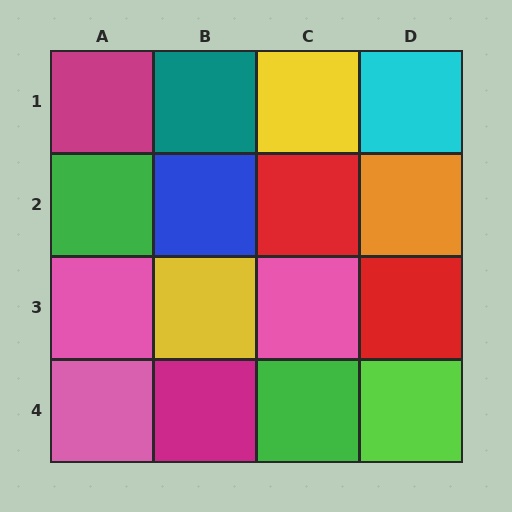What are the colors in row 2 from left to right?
Green, blue, red, orange.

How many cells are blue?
1 cell is blue.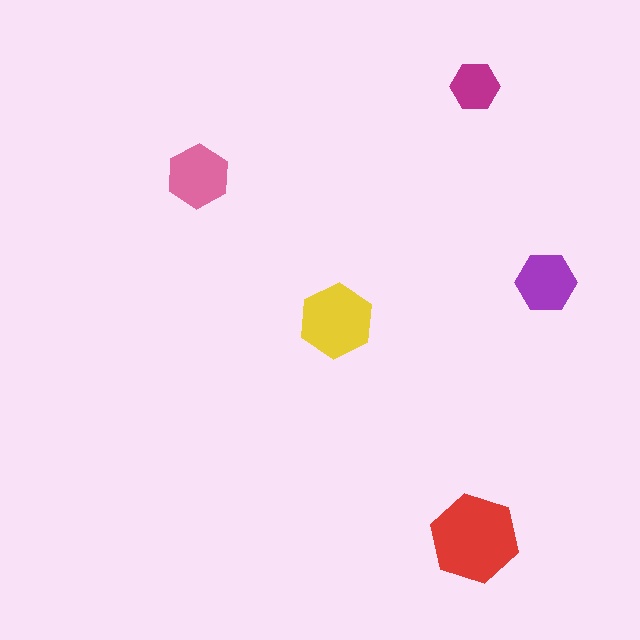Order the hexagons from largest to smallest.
the red one, the yellow one, the pink one, the purple one, the magenta one.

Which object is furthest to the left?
The pink hexagon is leftmost.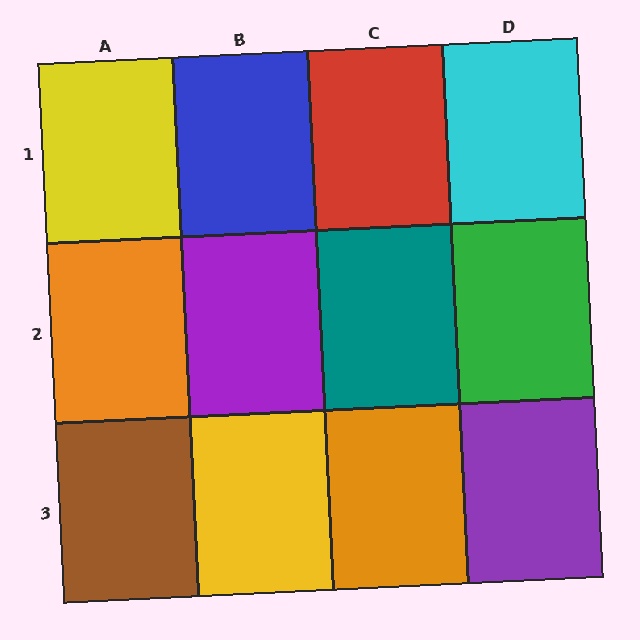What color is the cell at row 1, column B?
Blue.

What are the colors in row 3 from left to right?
Brown, yellow, orange, purple.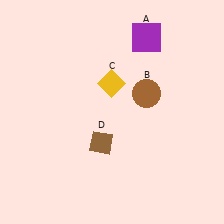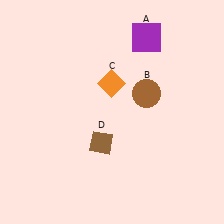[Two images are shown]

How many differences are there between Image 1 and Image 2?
There is 1 difference between the two images.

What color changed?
The diamond (C) changed from yellow in Image 1 to orange in Image 2.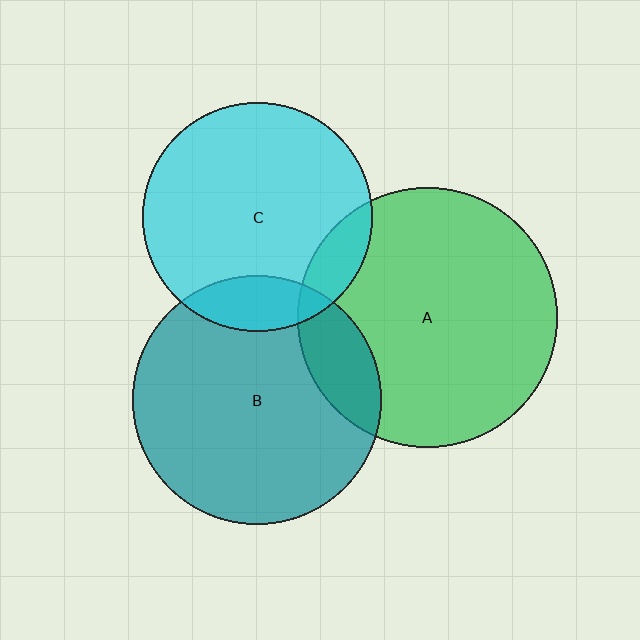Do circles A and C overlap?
Yes.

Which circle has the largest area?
Circle A (green).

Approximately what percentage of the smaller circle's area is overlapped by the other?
Approximately 10%.